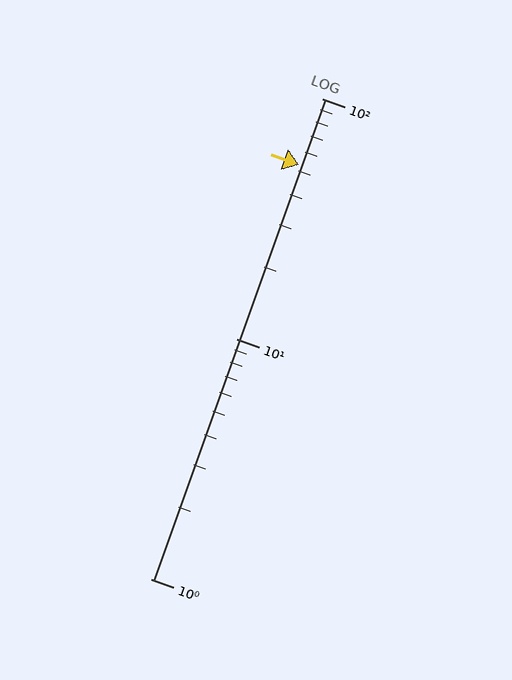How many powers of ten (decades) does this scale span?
The scale spans 2 decades, from 1 to 100.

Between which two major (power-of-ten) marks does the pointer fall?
The pointer is between 10 and 100.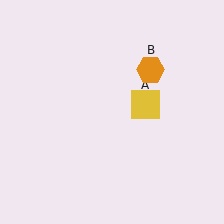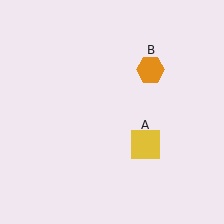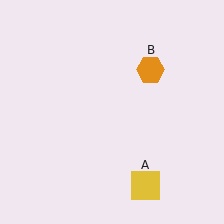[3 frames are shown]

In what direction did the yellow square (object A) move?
The yellow square (object A) moved down.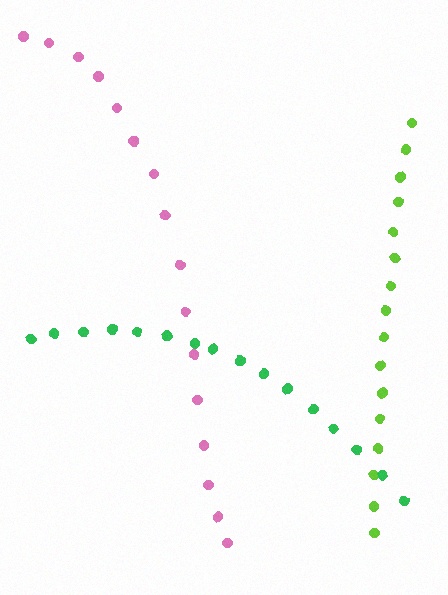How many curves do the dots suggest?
There are 3 distinct paths.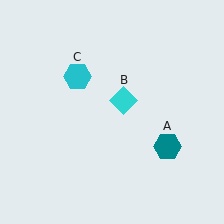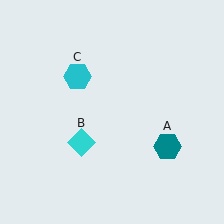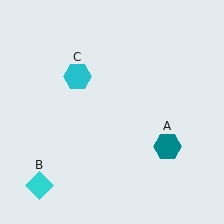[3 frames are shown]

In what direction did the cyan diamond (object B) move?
The cyan diamond (object B) moved down and to the left.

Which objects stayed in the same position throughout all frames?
Teal hexagon (object A) and cyan hexagon (object C) remained stationary.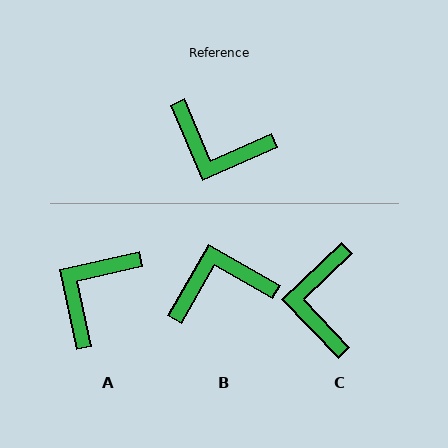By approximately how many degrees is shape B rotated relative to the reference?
Approximately 143 degrees clockwise.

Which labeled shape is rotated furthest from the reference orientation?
B, about 143 degrees away.